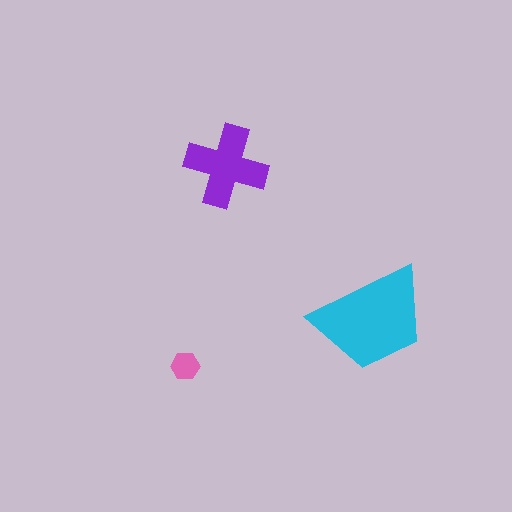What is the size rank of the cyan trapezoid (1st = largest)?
1st.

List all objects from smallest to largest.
The pink hexagon, the purple cross, the cyan trapezoid.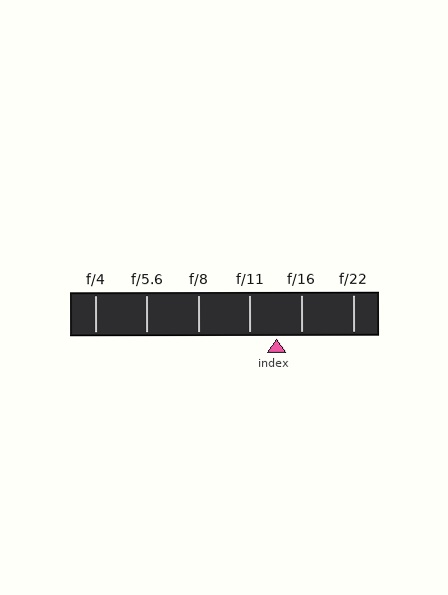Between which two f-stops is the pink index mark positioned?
The index mark is between f/11 and f/16.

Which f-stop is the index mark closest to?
The index mark is closest to f/16.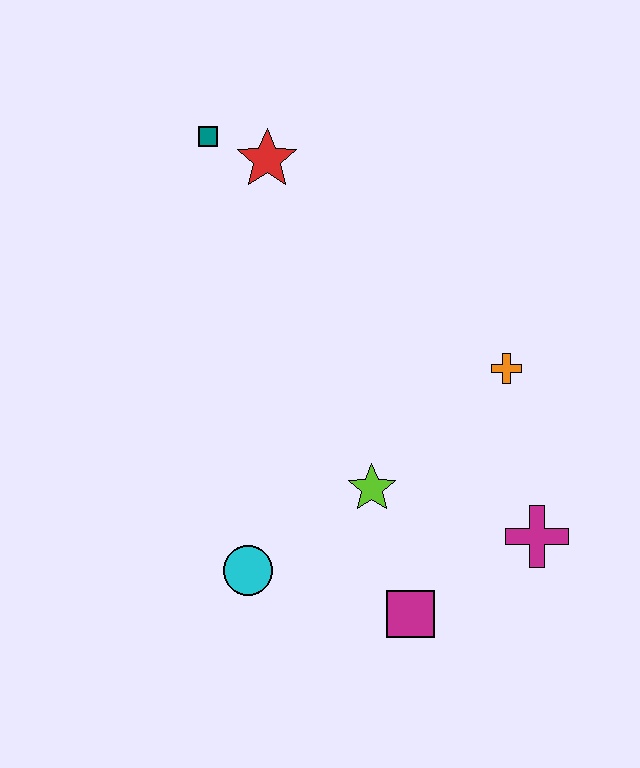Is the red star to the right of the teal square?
Yes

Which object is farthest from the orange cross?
The teal square is farthest from the orange cross.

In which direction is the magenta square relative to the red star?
The magenta square is below the red star.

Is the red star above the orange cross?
Yes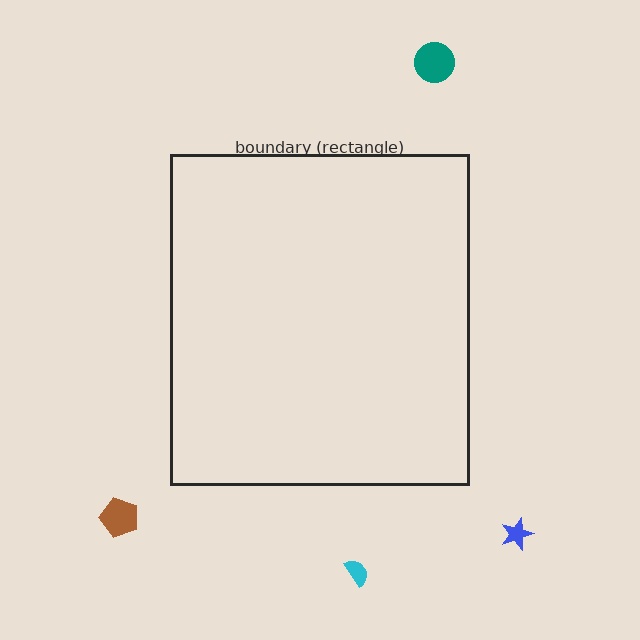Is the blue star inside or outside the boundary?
Outside.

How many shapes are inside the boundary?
0 inside, 4 outside.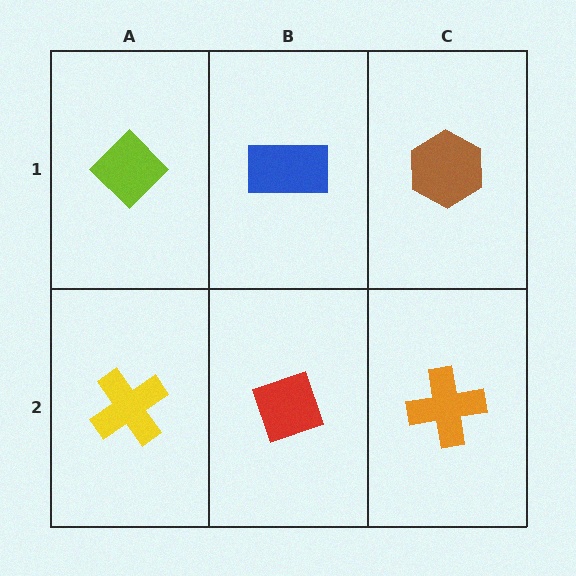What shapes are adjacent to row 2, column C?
A brown hexagon (row 1, column C), a red diamond (row 2, column B).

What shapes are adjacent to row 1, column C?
An orange cross (row 2, column C), a blue rectangle (row 1, column B).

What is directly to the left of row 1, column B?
A lime diamond.